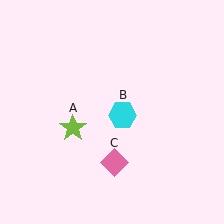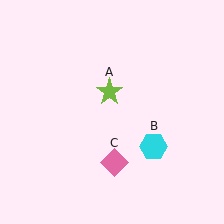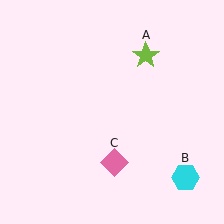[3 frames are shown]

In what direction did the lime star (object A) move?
The lime star (object A) moved up and to the right.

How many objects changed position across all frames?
2 objects changed position: lime star (object A), cyan hexagon (object B).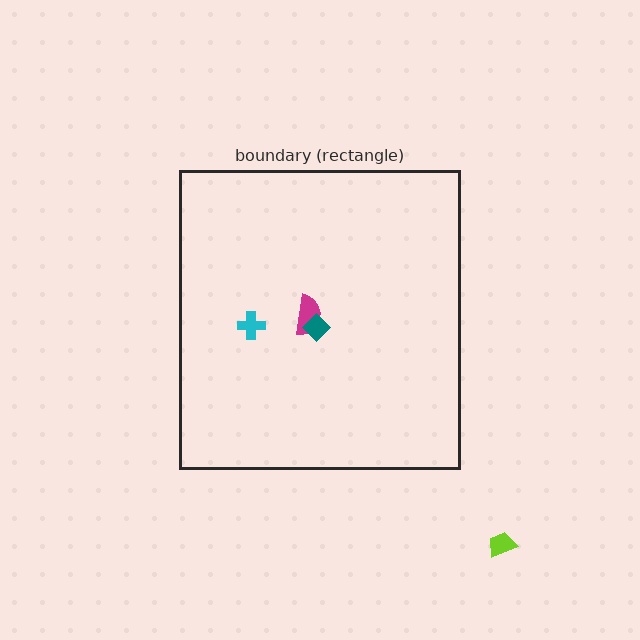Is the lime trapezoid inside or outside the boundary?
Outside.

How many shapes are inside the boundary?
3 inside, 1 outside.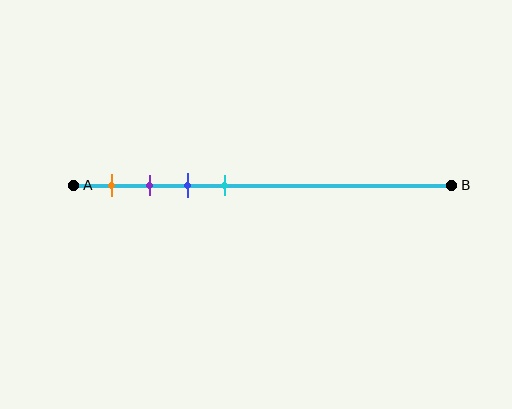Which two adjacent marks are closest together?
The purple and blue marks are the closest adjacent pair.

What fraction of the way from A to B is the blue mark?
The blue mark is approximately 30% (0.3) of the way from A to B.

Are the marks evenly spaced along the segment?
Yes, the marks are approximately evenly spaced.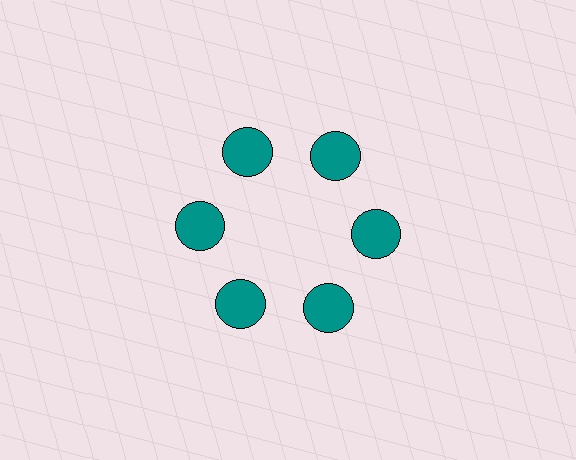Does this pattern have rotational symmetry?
Yes, this pattern has 6-fold rotational symmetry. It looks the same after rotating 60 degrees around the center.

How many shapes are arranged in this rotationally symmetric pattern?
There are 6 shapes, arranged in 6 groups of 1.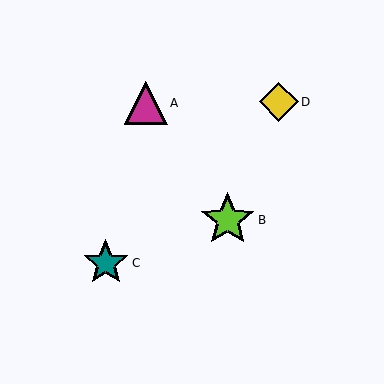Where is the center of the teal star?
The center of the teal star is at (106, 263).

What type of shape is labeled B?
Shape B is a lime star.